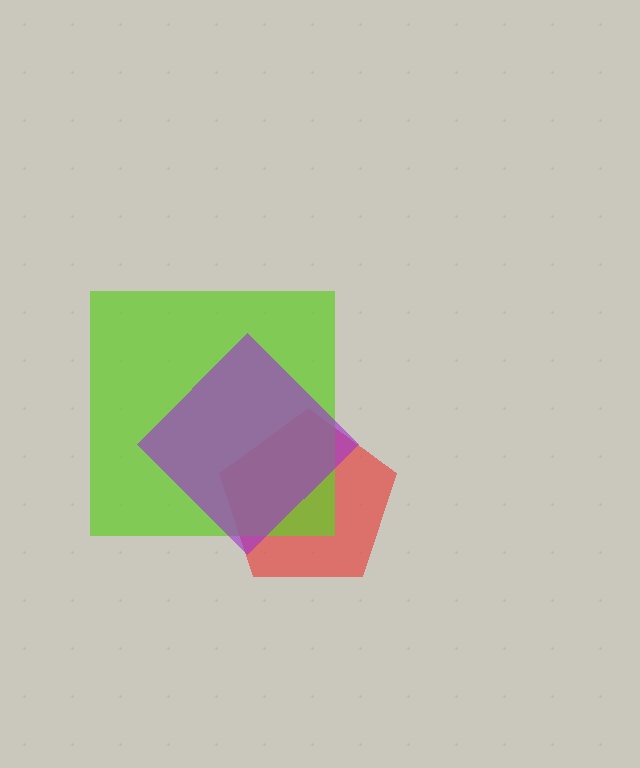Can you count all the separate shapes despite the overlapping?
Yes, there are 3 separate shapes.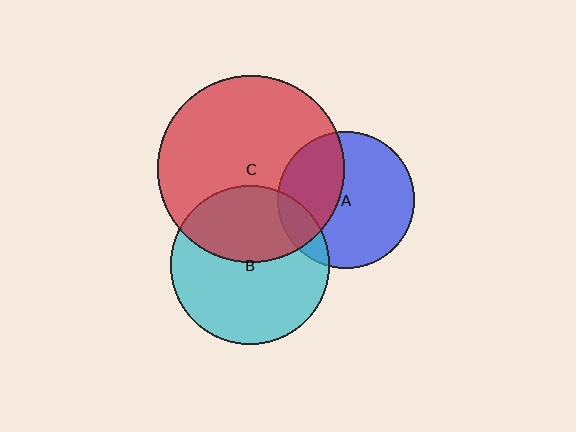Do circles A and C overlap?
Yes.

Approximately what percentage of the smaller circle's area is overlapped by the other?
Approximately 35%.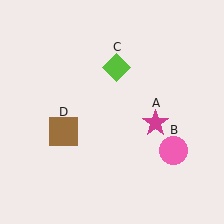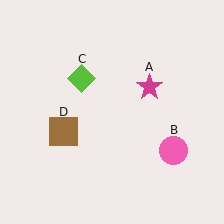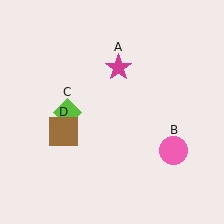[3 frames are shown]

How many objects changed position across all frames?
2 objects changed position: magenta star (object A), lime diamond (object C).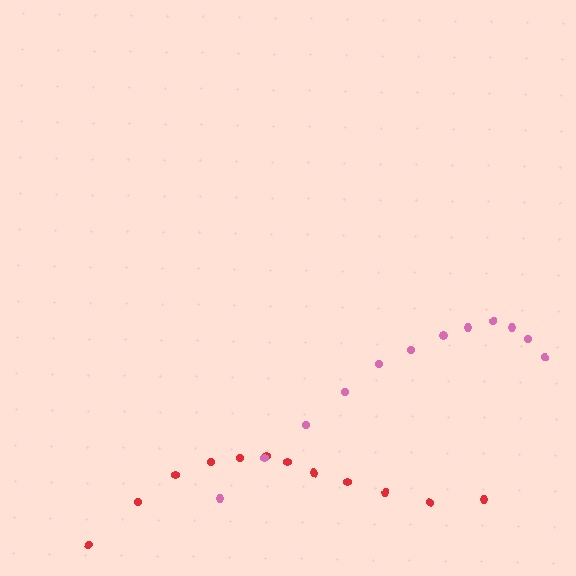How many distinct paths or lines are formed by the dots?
There are 2 distinct paths.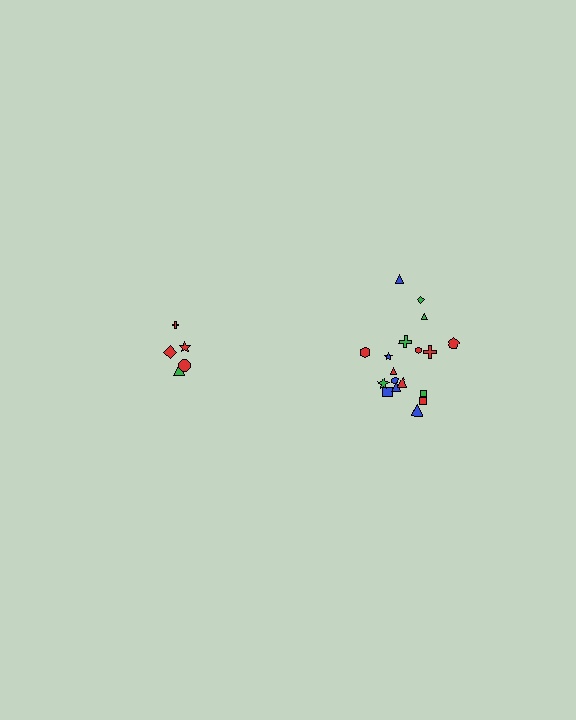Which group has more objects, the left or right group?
The right group.